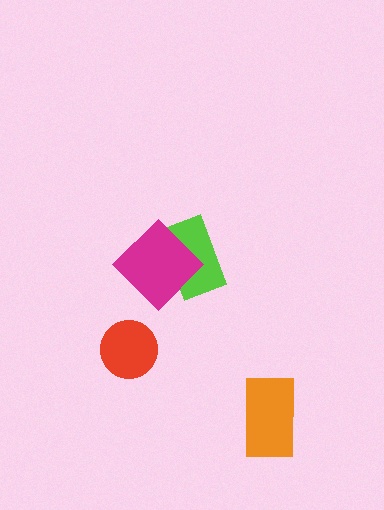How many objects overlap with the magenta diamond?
1 object overlaps with the magenta diamond.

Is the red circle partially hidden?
No, no other shape covers it.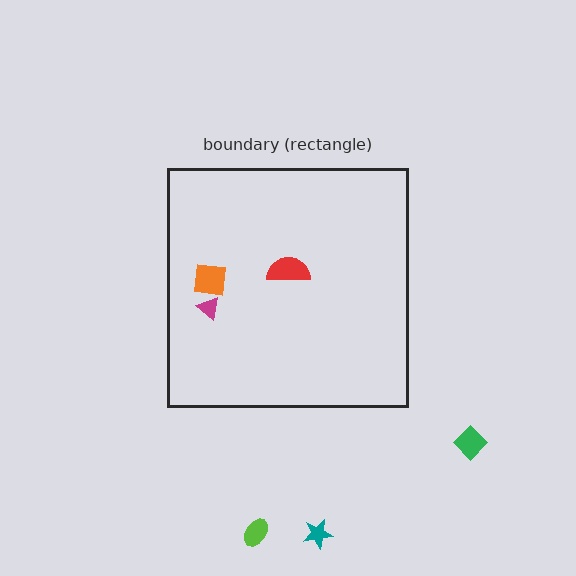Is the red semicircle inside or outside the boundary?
Inside.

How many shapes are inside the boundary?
3 inside, 3 outside.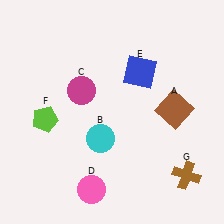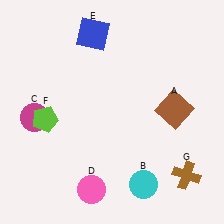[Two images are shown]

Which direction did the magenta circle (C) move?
The magenta circle (C) moved left.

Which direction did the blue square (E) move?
The blue square (E) moved left.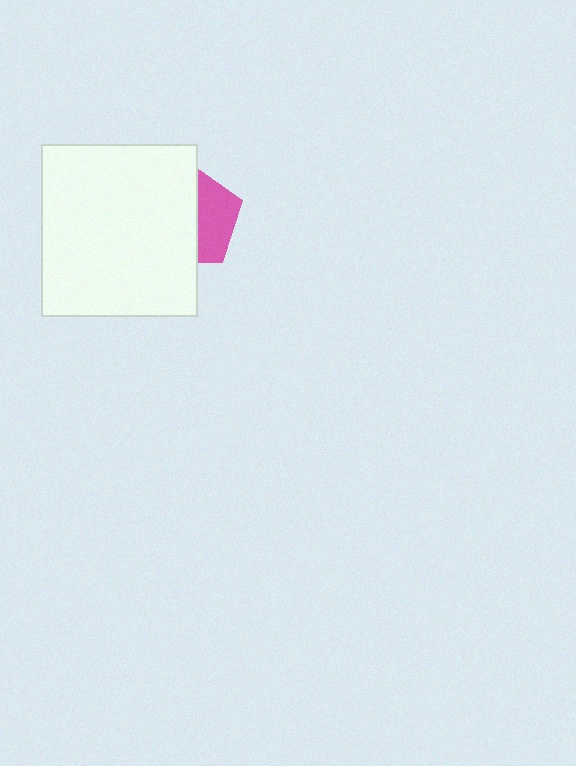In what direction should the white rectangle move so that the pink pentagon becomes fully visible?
The white rectangle should move left. That is the shortest direction to clear the overlap and leave the pink pentagon fully visible.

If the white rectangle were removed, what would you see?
You would see the complete pink pentagon.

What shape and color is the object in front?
The object in front is a white rectangle.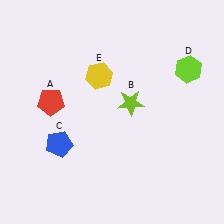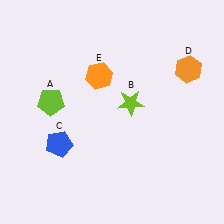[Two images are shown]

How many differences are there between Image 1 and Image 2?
There are 3 differences between the two images.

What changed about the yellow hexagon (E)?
In Image 1, E is yellow. In Image 2, it changed to orange.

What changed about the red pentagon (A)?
In Image 1, A is red. In Image 2, it changed to lime.